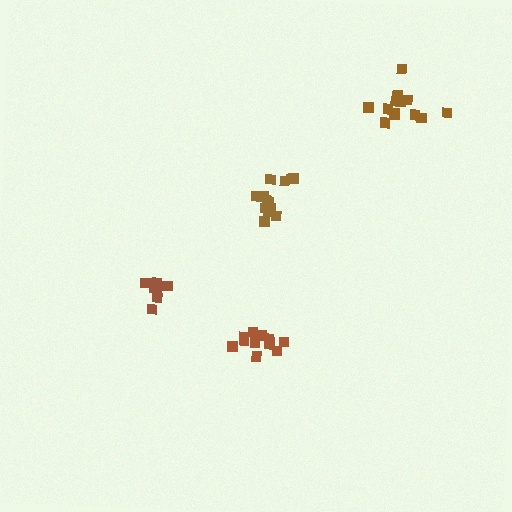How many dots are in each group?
Group 1: 14 dots, Group 2: 9 dots, Group 3: 13 dots, Group 4: 14 dots (50 total).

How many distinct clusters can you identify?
There are 4 distinct clusters.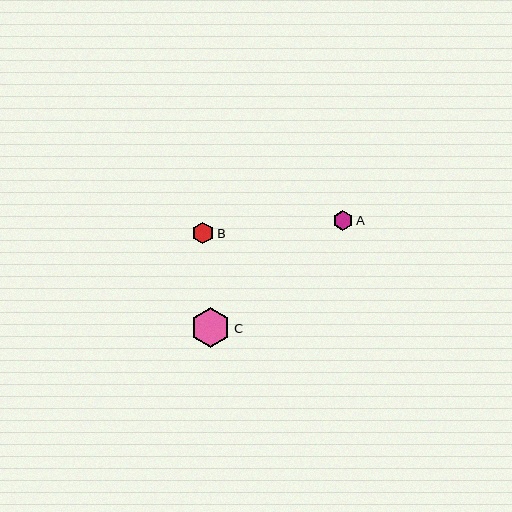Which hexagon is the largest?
Hexagon C is the largest with a size of approximately 40 pixels.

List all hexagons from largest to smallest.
From largest to smallest: C, B, A.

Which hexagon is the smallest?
Hexagon A is the smallest with a size of approximately 20 pixels.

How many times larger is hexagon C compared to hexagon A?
Hexagon C is approximately 2.0 times the size of hexagon A.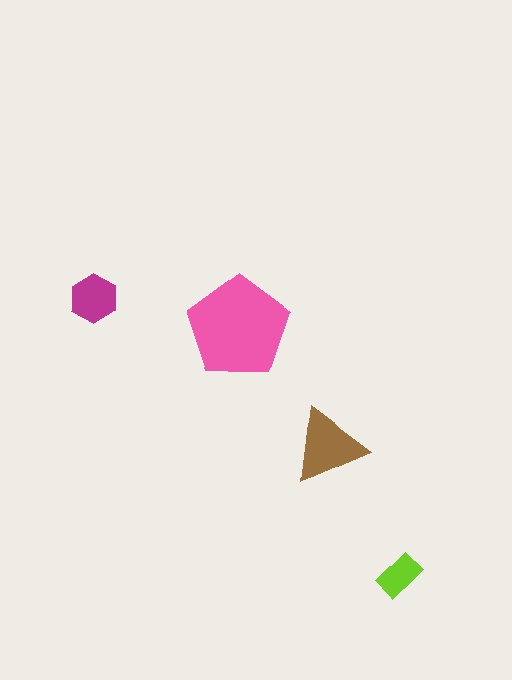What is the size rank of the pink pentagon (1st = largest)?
1st.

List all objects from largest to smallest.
The pink pentagon, the brown triangle, the magenta hexagon, the lime rectangle.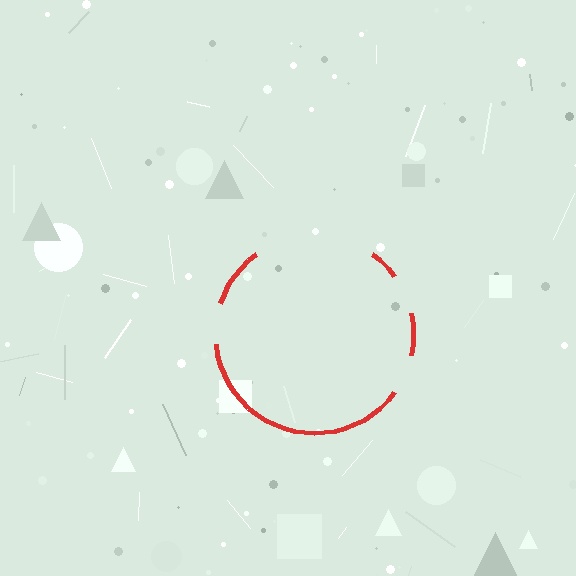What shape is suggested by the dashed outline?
The dashed outline suggests a circle.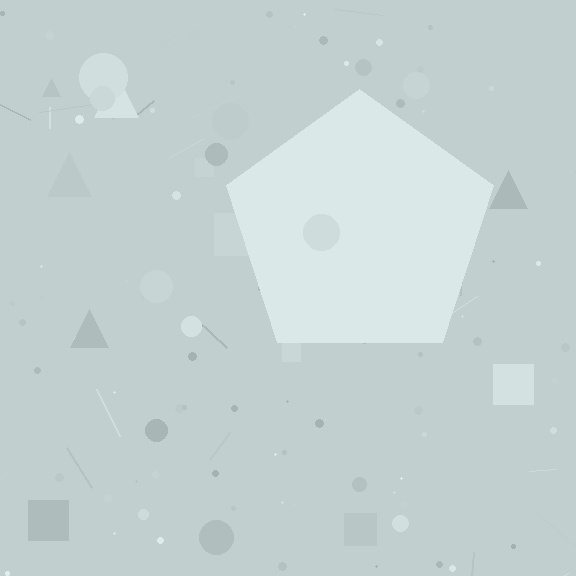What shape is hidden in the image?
A pentagon is hidden in the image.